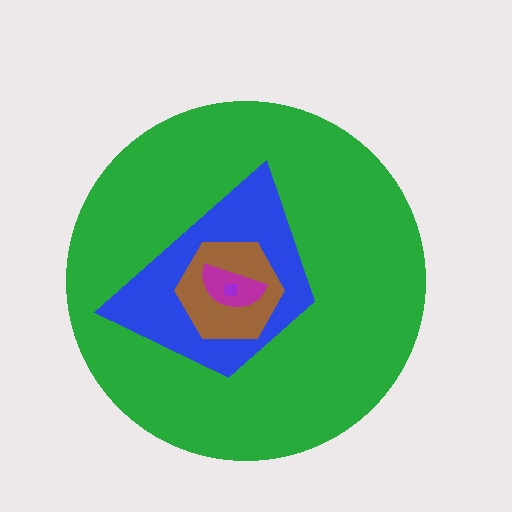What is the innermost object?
The purple square.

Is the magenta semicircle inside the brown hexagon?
Yes.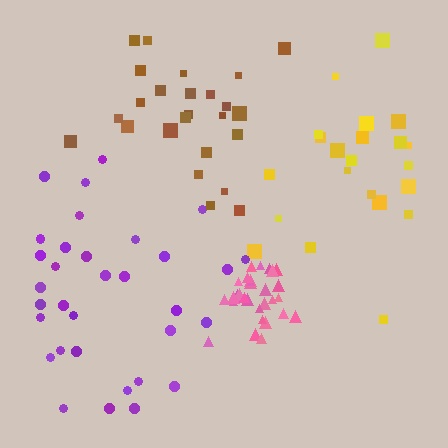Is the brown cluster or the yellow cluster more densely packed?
Brown.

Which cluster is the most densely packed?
Pink.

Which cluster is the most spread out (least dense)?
Yellow.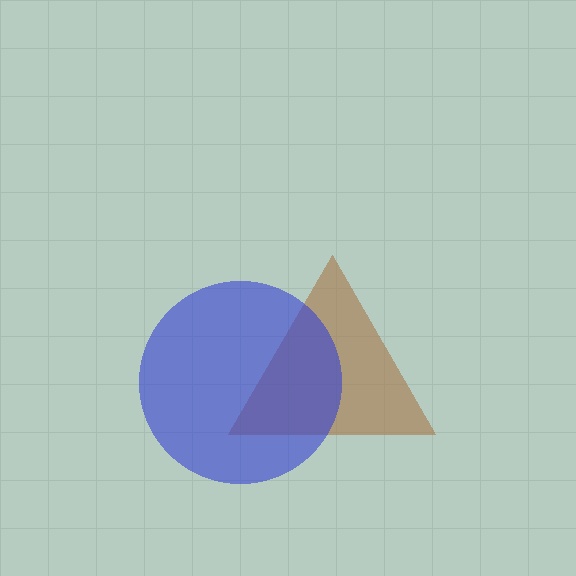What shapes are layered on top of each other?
The layered shapes are: a brown triangle, a blue circle.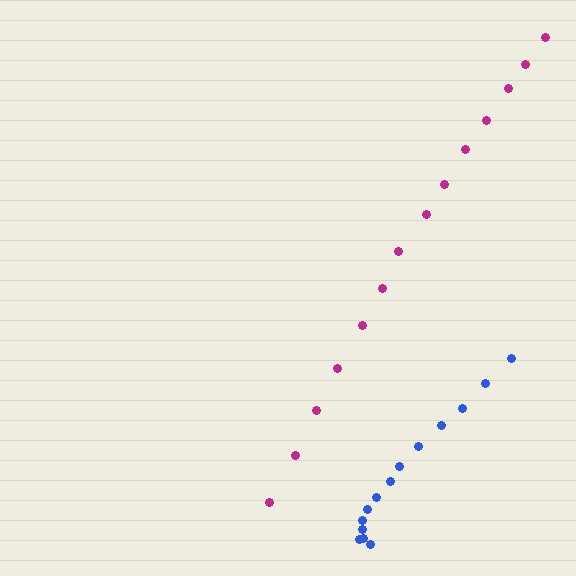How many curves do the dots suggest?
There are 2 distinct paths.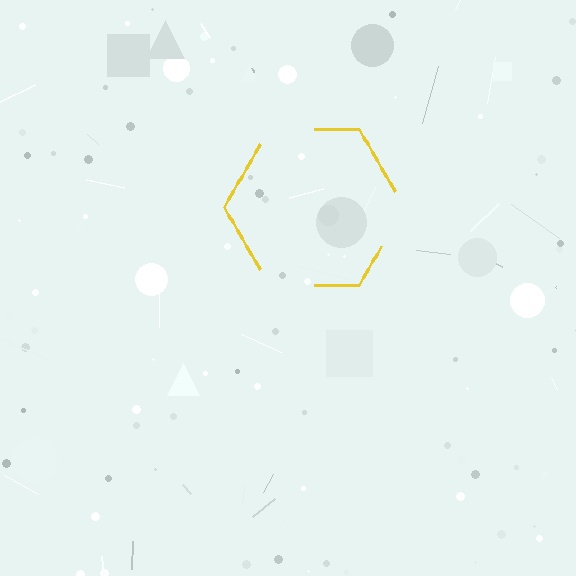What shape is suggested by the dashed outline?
The dashed outline suggests a hexagon.